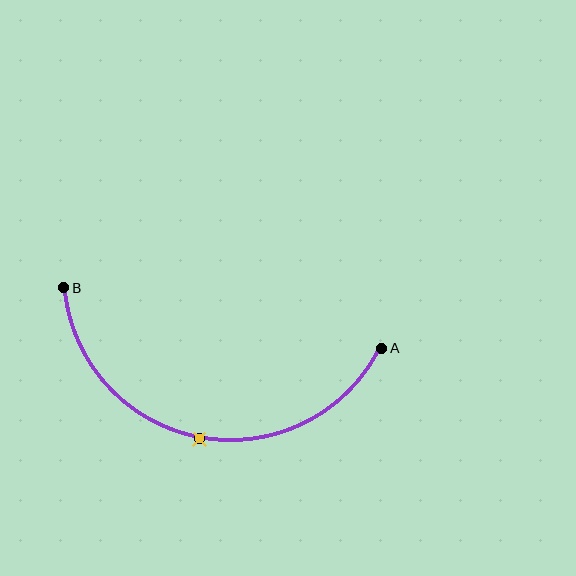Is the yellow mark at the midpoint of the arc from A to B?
Yes. The yellow mark lies on the arc at equal arc-length from both A and B — it is the arc midpoint.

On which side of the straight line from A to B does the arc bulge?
The arc bulges below the straight line connecting A and B.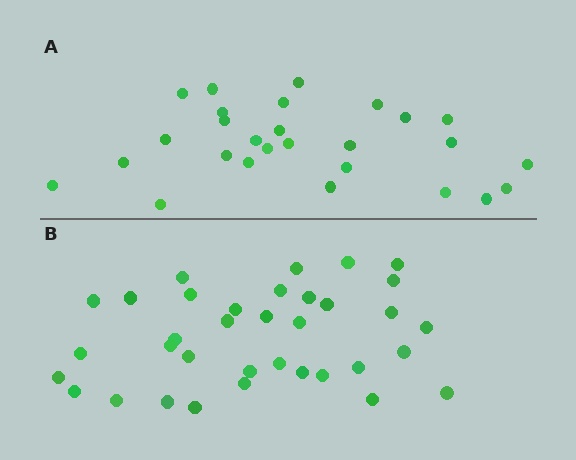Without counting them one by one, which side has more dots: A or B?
Region B (the bottom region) has more dots.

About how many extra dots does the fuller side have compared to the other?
Region B has roughly 8 or so more dots than region A.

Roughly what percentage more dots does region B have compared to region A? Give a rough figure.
About 30% more.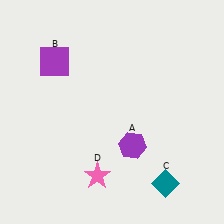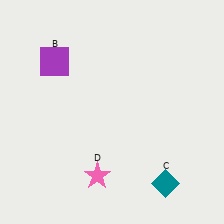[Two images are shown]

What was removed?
The purple hexagon (A) was removed in Image 2.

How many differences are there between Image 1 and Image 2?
There is 1 difference between the two images.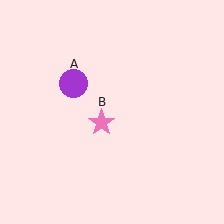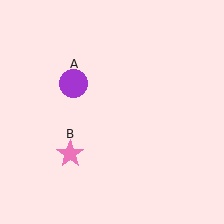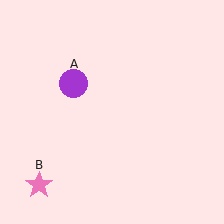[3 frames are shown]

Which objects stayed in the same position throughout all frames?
Purple circle (object A) remained stationary.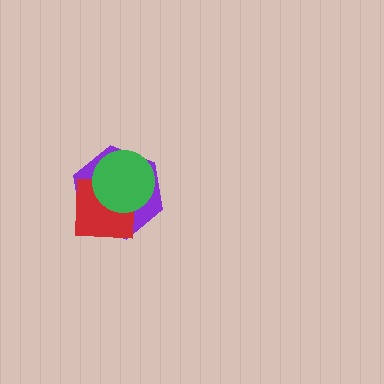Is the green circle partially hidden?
No, no other shape covers it.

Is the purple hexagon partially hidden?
Yes, it is partially covered by another shape.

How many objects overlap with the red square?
2 objects overlap with the red square.